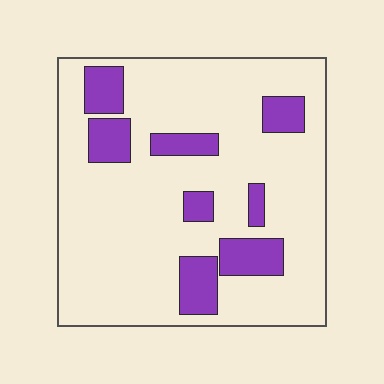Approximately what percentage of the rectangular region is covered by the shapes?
Approximately 20%.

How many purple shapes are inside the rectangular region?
8.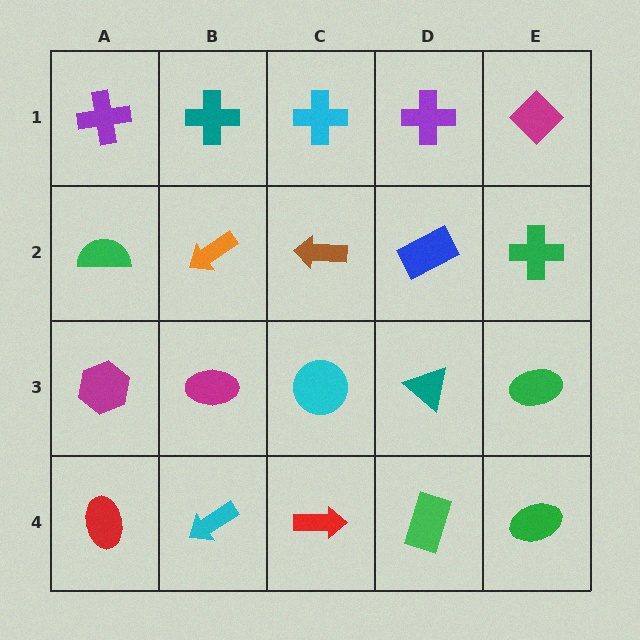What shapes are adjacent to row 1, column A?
A green semicircle (row 2, column A), a teal cross (row 1, column B).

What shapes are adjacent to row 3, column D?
A blue rectangle (row 2, column D), a green rectangle (row 4, column D), a cyan circle (row 3, column C), a green ellipse (row 3, column E).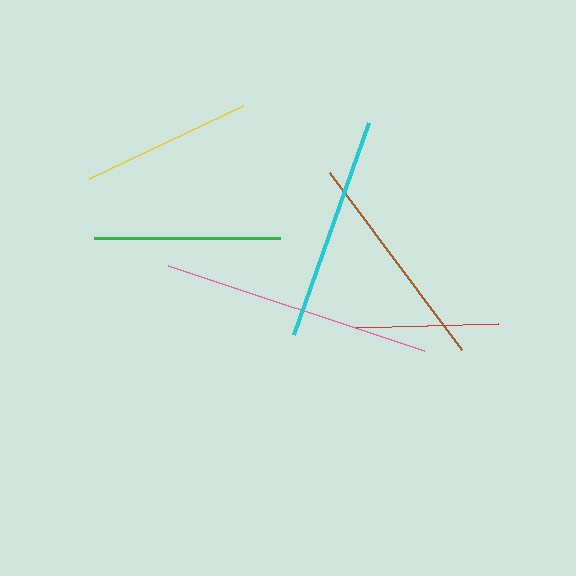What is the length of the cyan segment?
The cyan segment is approximately 225 pixels long.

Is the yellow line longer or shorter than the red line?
The yellow line is longer than the red line.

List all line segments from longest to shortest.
From longest to shortest: pink, cyan, brown, green, yellow, red.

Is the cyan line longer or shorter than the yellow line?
The cyan line is longer than the yellow line.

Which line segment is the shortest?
The red line is the shortest at approximately 142 pixels.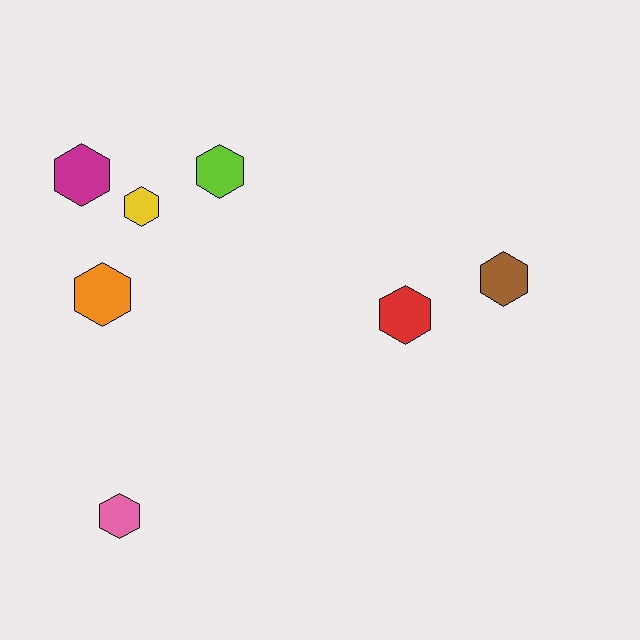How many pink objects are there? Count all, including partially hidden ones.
There is 1 pink object.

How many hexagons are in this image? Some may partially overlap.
There are 7 hexagons.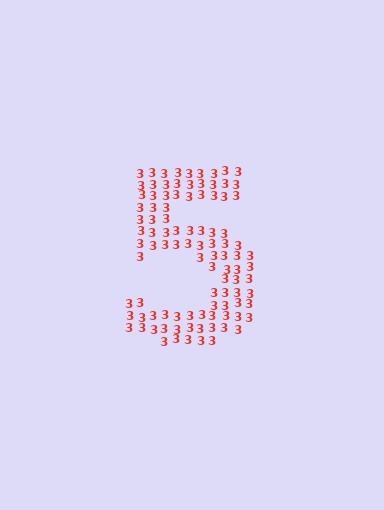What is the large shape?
The large shape is the digit 5.